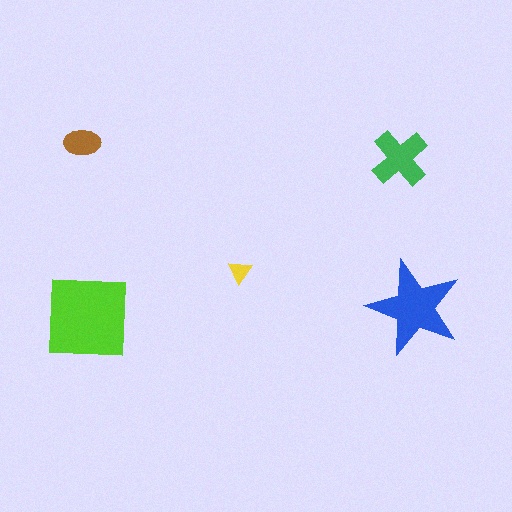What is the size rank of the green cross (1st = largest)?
3rd.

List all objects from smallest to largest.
The yellow triangle, the brown ellipse, the green cross, the blue star, the lime square.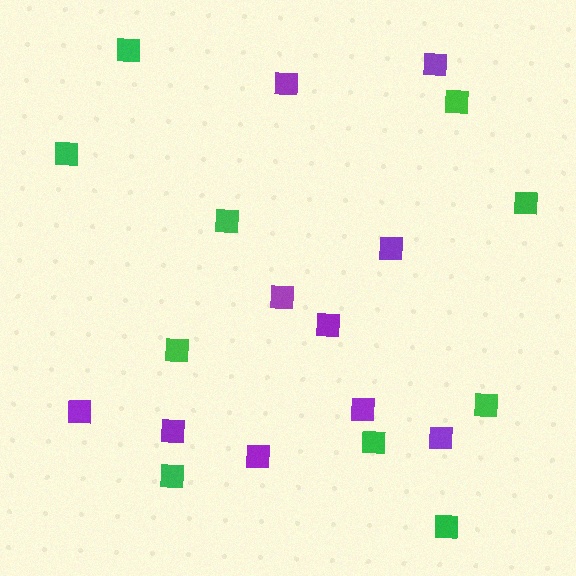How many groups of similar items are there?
There are 2 groups: one group of green squares (10) and one group of purple squares (10).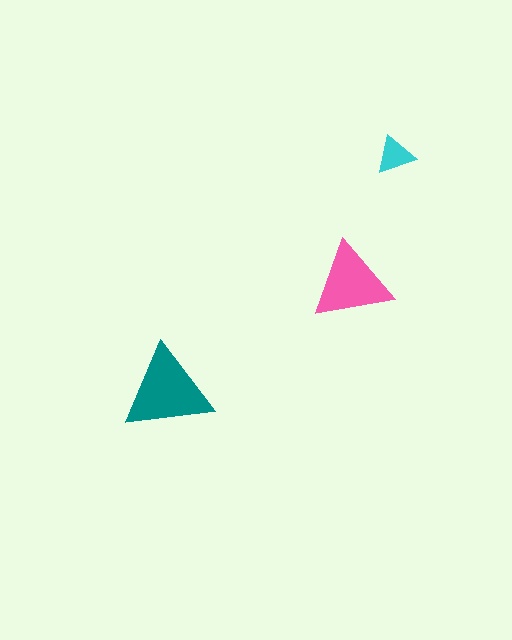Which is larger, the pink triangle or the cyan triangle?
The pink one.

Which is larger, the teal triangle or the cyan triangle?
The teal one.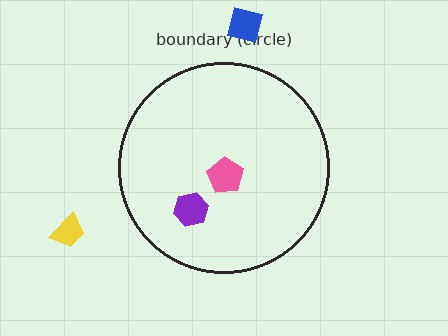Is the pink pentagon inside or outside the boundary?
Inside.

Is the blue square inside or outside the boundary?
Outside.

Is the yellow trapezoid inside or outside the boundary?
Outside.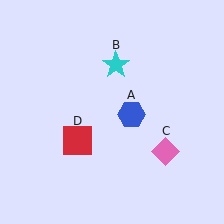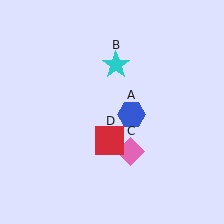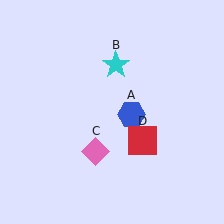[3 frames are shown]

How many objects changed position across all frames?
2 objects changed position: pink diamond (object C), red square (object D).